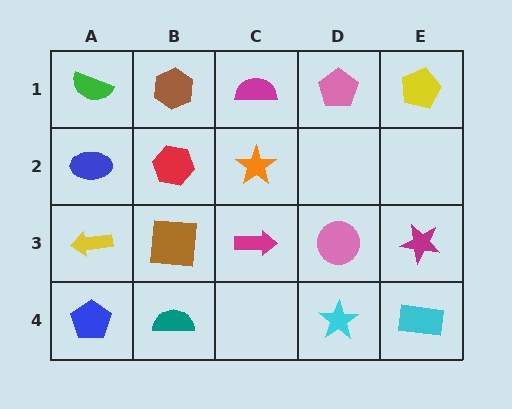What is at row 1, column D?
A pink pentagon.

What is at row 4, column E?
A cyan rectangle.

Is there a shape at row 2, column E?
No, that cell is empty.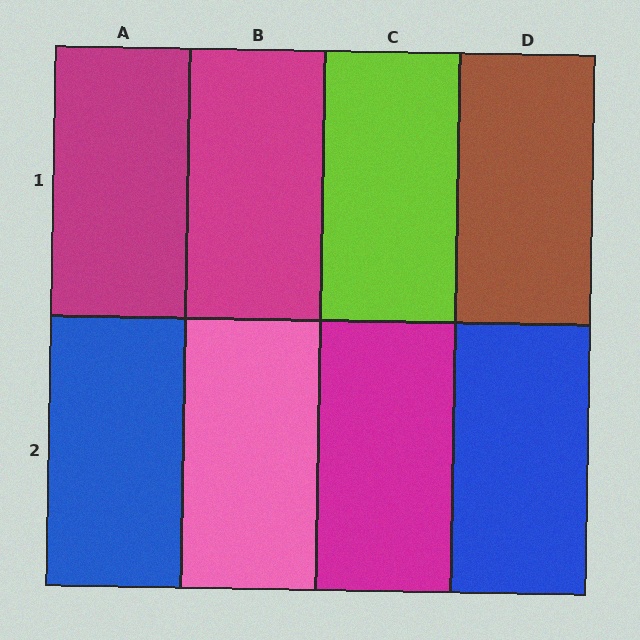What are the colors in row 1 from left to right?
Magenta, magenta, lime, brown.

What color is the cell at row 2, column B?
Pink.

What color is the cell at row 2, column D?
Blue.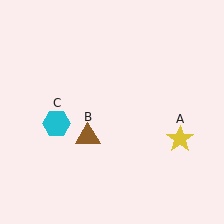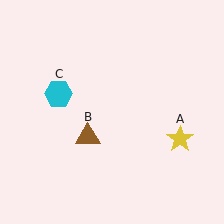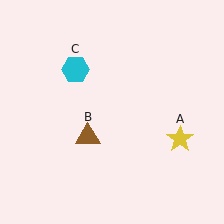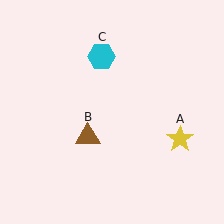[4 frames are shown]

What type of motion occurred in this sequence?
The cyan hexagon (object C) rotated clockwise around the center of the scene.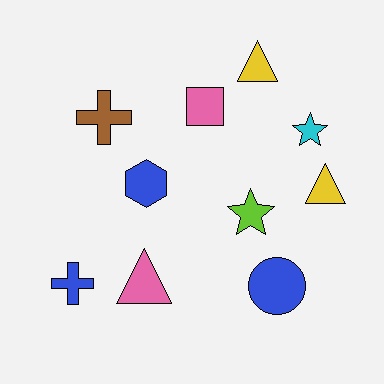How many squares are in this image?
There is 1 square.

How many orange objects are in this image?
There are no orange objects.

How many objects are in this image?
There are 10 objects.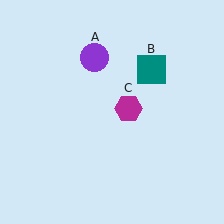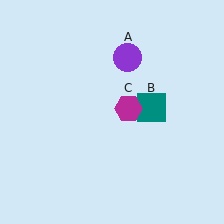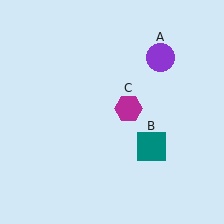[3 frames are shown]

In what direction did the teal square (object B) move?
The teal square (object B) moved down.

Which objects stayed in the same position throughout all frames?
Magenta hexagon (object C) remained stationary.